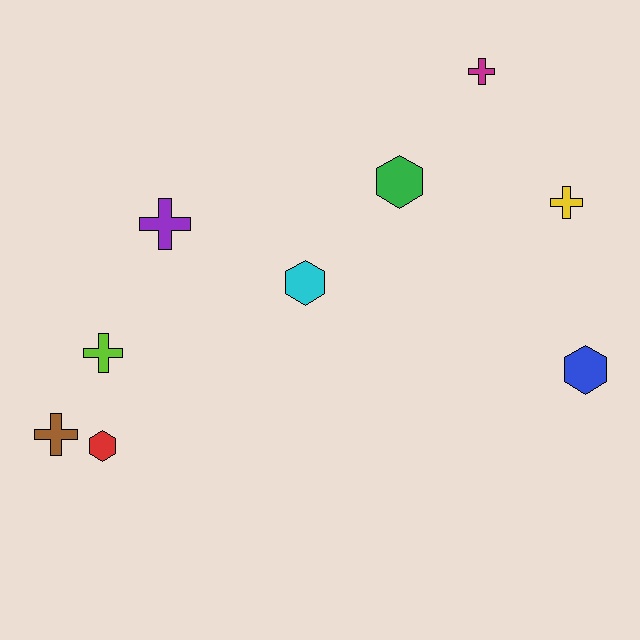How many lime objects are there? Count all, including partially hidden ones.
There is 1 lime object.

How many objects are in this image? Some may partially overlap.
There are 9 objects.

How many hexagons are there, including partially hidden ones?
There are 4 hexagons.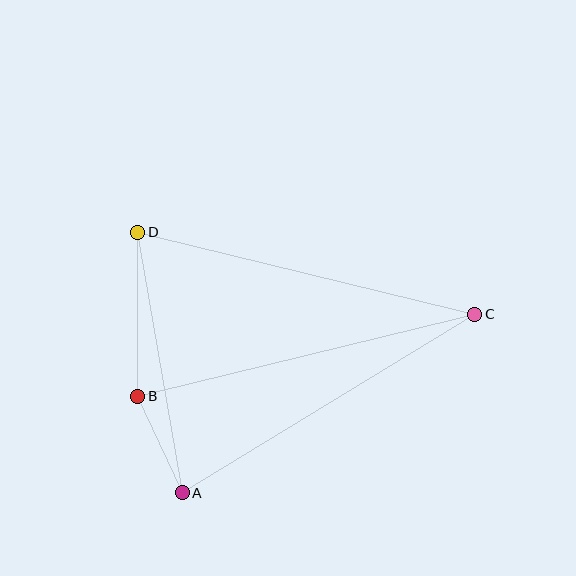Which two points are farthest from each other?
Points C and D are farthest from each other.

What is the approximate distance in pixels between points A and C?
The distance between A and C is approximately 343 pixels.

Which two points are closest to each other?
Points A and B are closest to each other.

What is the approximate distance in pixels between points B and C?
The distance between B and C is approximately 347 pixels.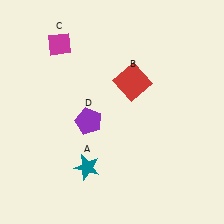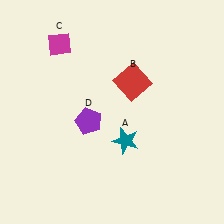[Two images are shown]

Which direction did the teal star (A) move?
The teal star (A) moved right.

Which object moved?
The teal star (A) moved right.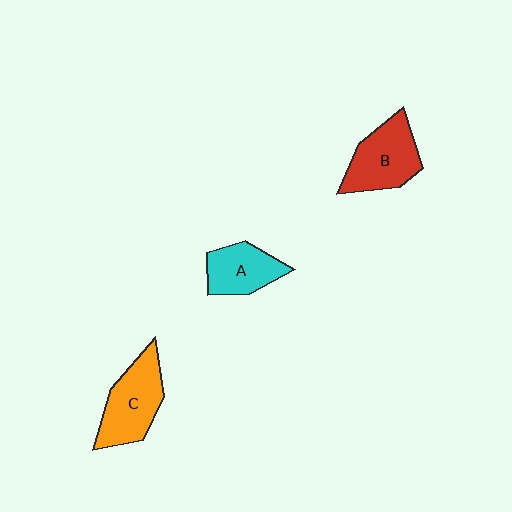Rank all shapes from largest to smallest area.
From largest to smallest: C (orange), B (red), A (cyan).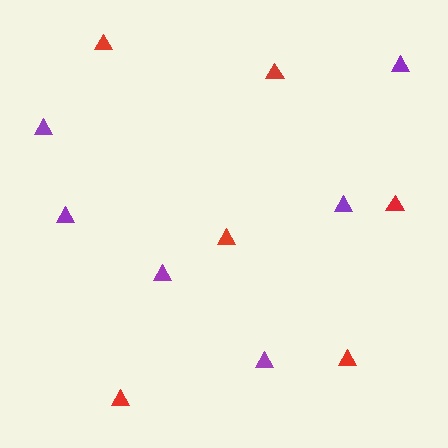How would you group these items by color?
There are 2 groups: one group of red triangles (6) and one group of purple triangles (6).